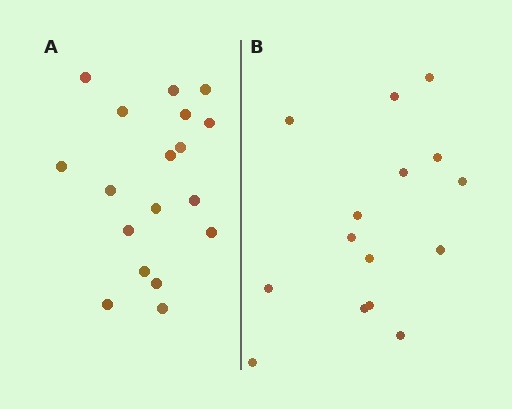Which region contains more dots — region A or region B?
Region A (the left region) has more dots.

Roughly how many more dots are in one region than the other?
Region A has just a few more — roughly 2 or 3 more dots than region B.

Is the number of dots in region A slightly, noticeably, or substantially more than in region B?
Region A has only slightly more — the two regions are fairly close. The ratio is roughly 1.2 to 1.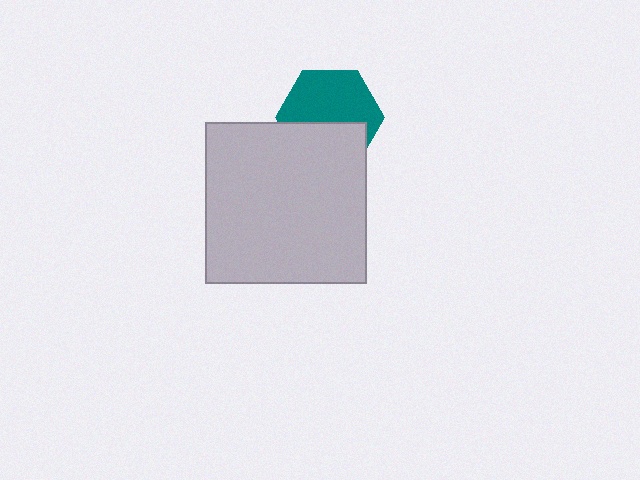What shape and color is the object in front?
The object in front is a light gray square.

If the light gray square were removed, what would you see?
You would see the complete teal hexagon.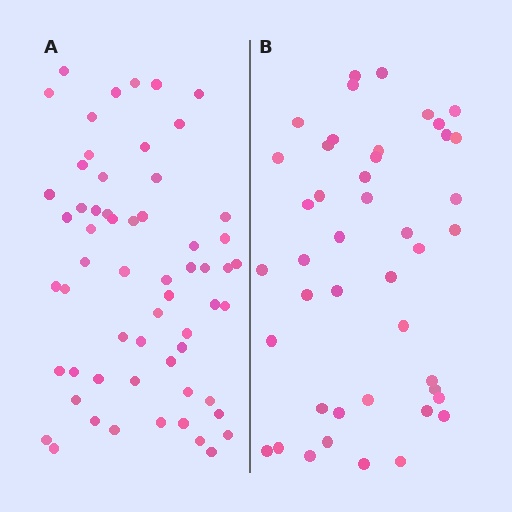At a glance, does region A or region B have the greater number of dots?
Region A (the left region) has more dots.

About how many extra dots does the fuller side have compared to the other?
Region A has approximately 15 more dots than region B.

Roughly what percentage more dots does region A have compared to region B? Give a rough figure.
About 35% more.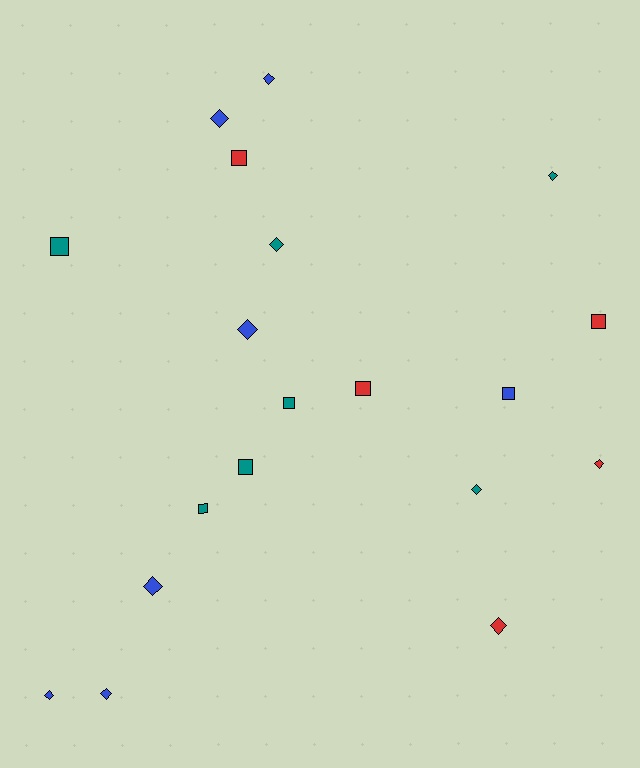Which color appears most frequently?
Blue, with 7 objects.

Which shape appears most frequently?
Diamond, with 11 objects.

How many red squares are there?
There are 3 red squares.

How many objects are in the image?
There are 19 objects.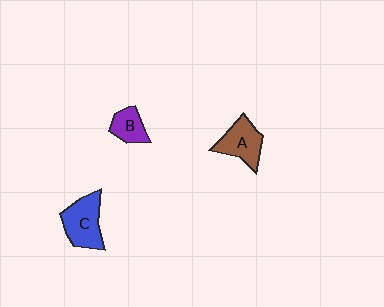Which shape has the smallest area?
Shape B (purple).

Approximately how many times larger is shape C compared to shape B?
Approximately 1.7 times.